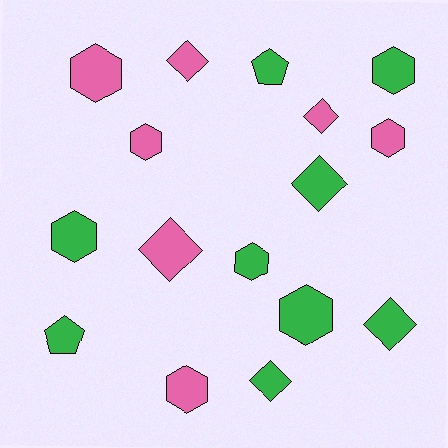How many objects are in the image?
There are 16 objects.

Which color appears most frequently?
Green, with 9 objects.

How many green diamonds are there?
There are 3 green diamonds.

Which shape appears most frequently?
Hexagon, with 8 objects.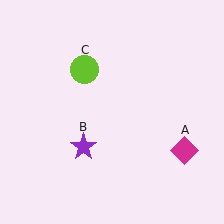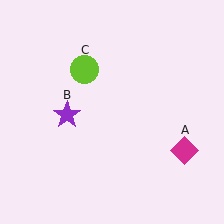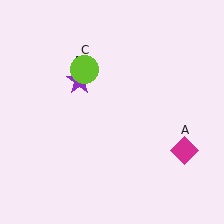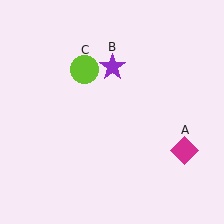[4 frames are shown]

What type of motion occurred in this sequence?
The purple star (object B) rotated clockwise around the center of the scene.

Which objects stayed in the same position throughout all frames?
Magenta diamond (object A) and lime circle (object C) remained stationary.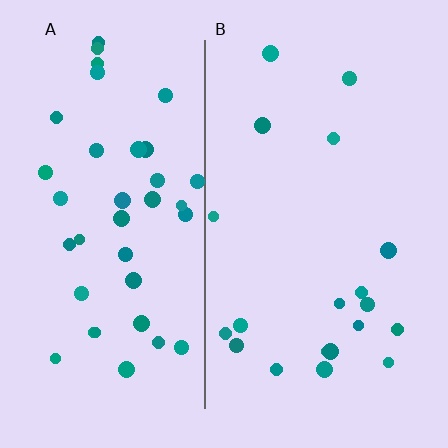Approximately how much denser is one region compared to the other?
Approximately 1.9× — region A over region B.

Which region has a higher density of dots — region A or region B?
A (the left).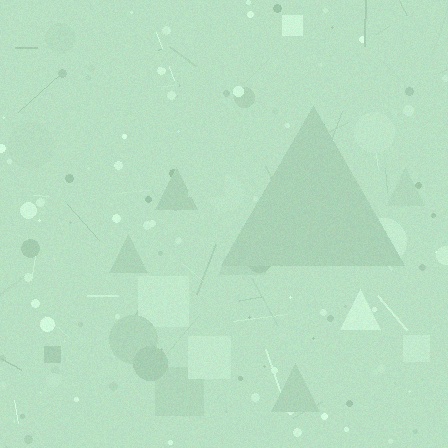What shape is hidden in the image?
A triangle is hidden in the image.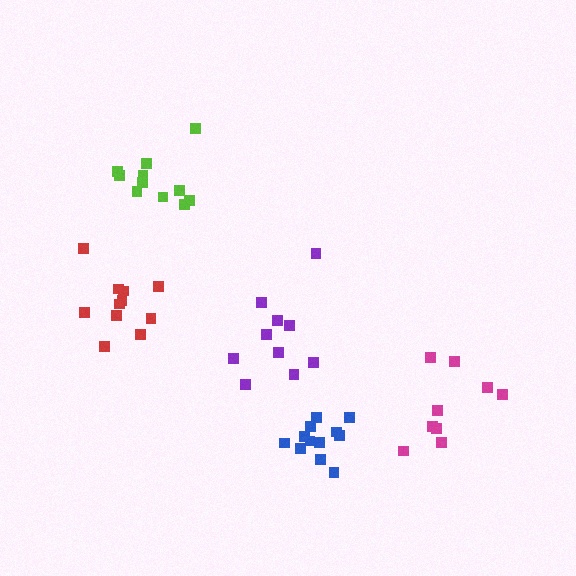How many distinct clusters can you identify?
There are 5 distinct clusters.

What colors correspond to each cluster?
The clusters are colored: magenta, blue, lime, red, purple.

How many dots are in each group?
Group 1: 9 dots, Group 2: 12 dots, Group 3: 11 dots, Group 4: 11 dots, Group 5: 10 dots (53 total).